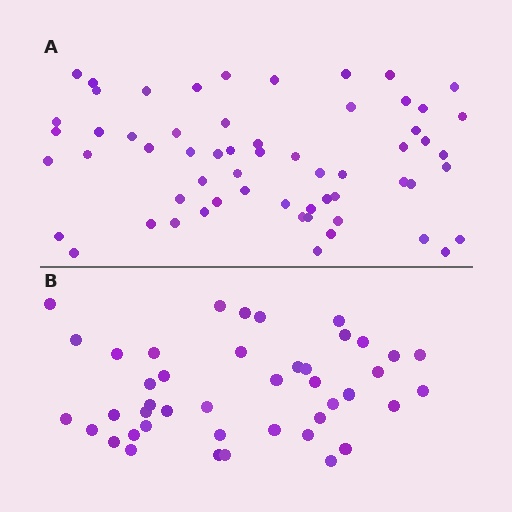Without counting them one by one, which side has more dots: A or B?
Region A (the top region) has more dots.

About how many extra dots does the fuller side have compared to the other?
Region A has approximately 15 more dots than region B.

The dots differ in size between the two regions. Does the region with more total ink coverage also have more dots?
No. Region B has more total ink coverage because its dots are larger, but region A actually contains more individual dots. Total area can be misleading — the number of items is what matters here.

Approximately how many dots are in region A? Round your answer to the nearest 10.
About 60 dots.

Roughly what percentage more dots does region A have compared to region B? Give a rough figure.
About 40% more.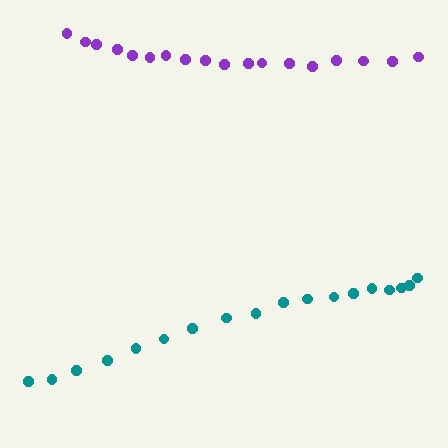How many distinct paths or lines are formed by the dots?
There are 2 distinct paths.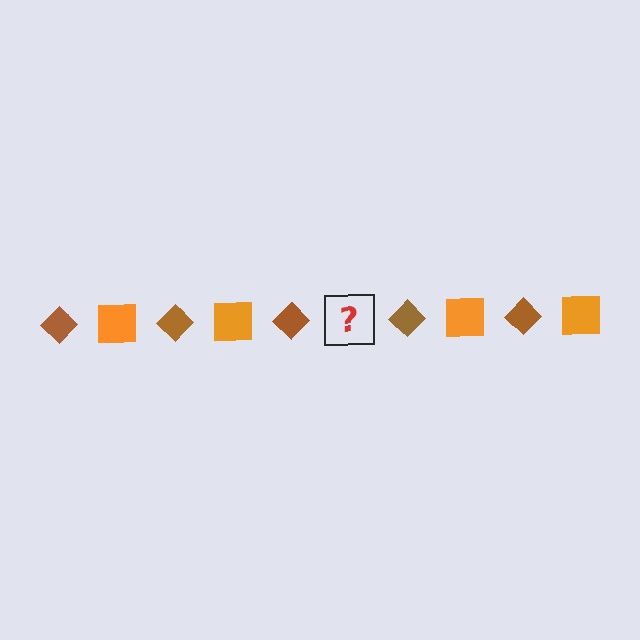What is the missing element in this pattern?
The missing element is an orange square.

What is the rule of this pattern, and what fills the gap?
The rule is that the pattern alternates between brown diamond and orange square. The gap should be filled with an orange square.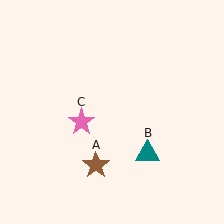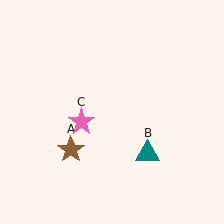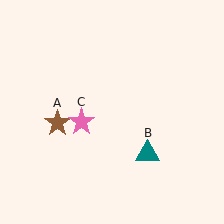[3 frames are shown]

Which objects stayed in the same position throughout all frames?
Teal triangle (object B) and pink star (object C) remained stationary.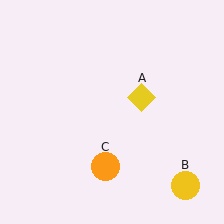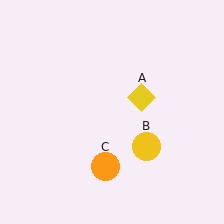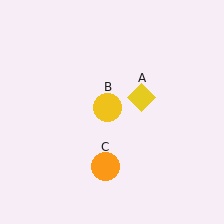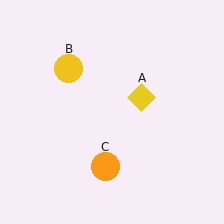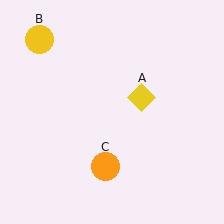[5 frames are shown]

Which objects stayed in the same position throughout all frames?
Yellow diamond (object A) and orange circle (object C) remained stationary.